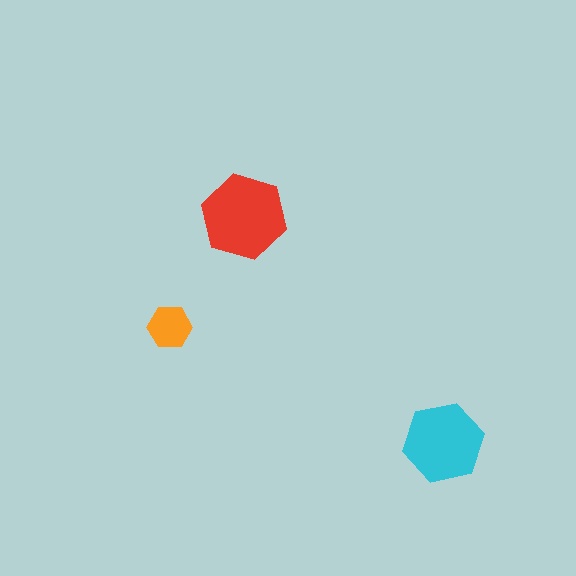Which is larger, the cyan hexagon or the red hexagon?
The red one.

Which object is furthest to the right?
The cyan hexagon is rightmost.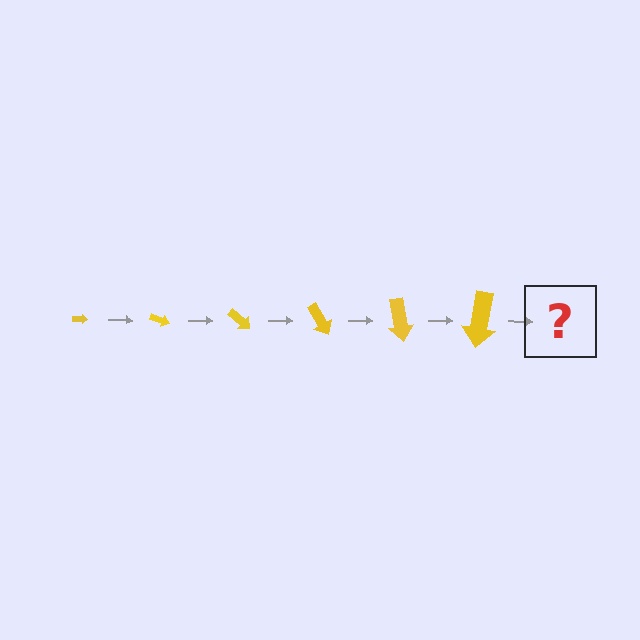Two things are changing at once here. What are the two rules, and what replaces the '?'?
The two rules are that the arrow grows larger each step and it rotates 20 degrees each step. The '?' should be an arrow, larger than the previous one and rotated 120 degrees from the start.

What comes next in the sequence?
The next element should be an arrow, larger than the previous one and rotated 120 degrees from the start.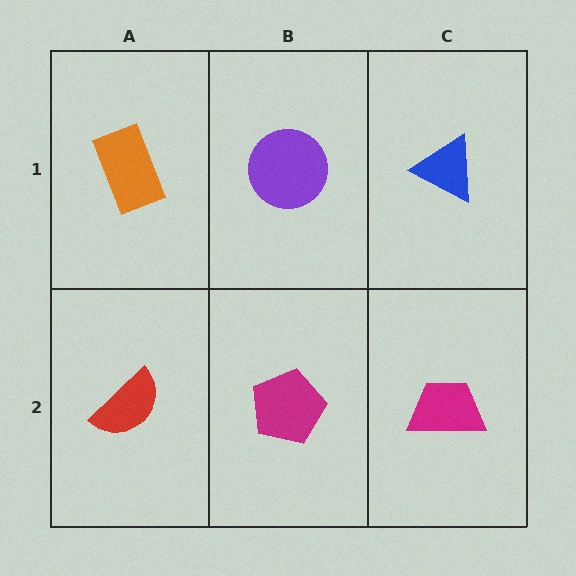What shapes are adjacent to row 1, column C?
A magenta trapezoid (row 2, column C), a purple circle (row 1, column B).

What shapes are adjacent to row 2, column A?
An orange rectangle (row 1, column A), a magenta pentagon (row 2, column B).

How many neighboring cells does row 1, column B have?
3.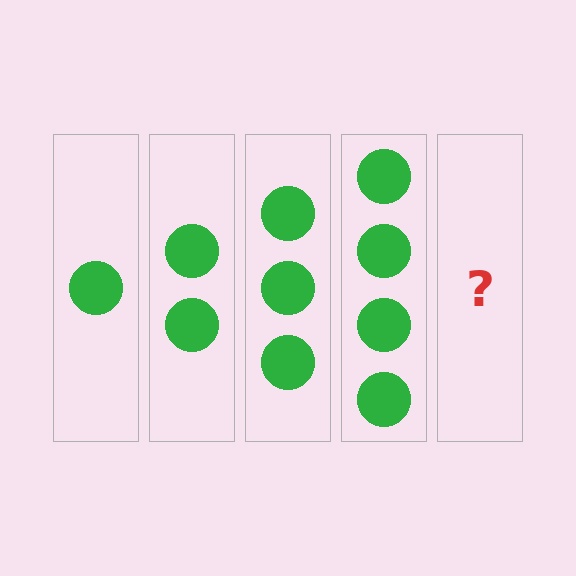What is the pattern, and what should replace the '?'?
The pattern is that each step adds one more circle. The '?' should be 5 circles.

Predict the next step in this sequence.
The next step is 5 circles.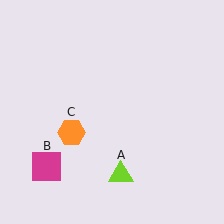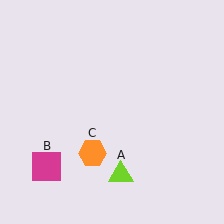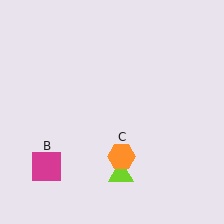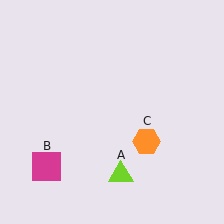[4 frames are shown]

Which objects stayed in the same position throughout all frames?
Lime triangle (object A) and magenta square (object B) remained stationary.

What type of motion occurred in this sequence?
The orange hexagon (object C) rotated counterclockwise around the center of the scene.